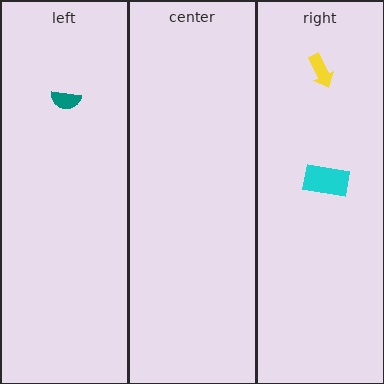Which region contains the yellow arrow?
The right region.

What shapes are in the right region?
The yellow arrow, the cyan rectangle.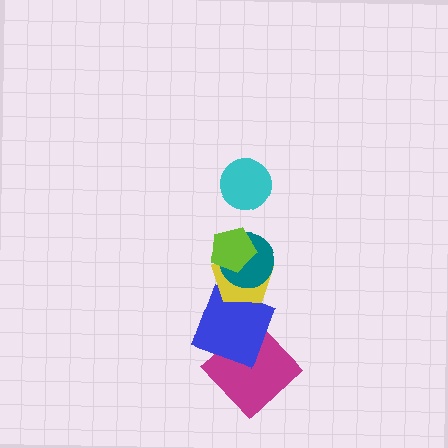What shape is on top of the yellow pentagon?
The teal circle is on top of the yellow pentagon.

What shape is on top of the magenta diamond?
The blue square is on top of the magenta diamond.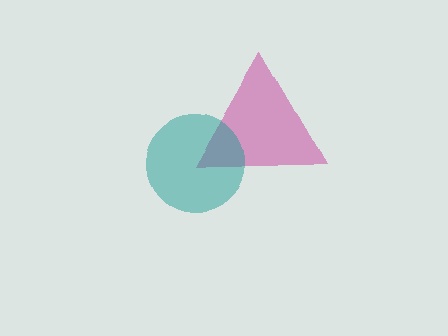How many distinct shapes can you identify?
There are 2 distinct shapes: a magenta triangle, a teal circle.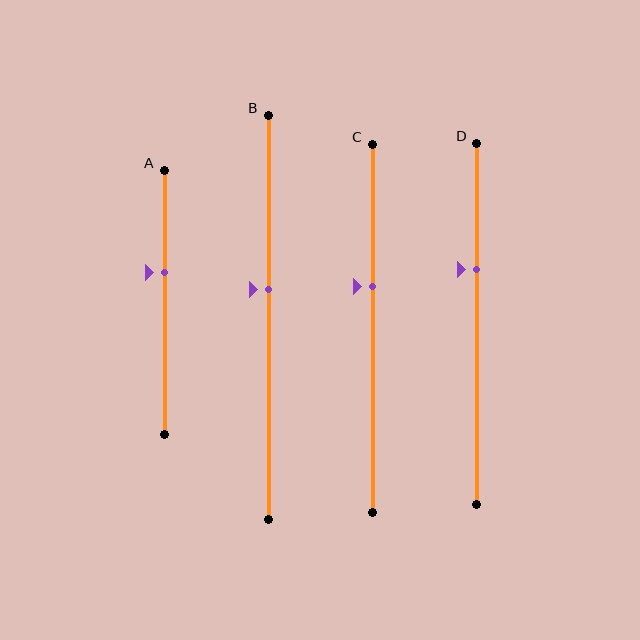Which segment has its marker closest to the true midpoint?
Segment B has its marker closest to the true midpoint.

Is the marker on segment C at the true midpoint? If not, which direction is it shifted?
No, the marker on segment C is shifted upward by about 11% of the segment length.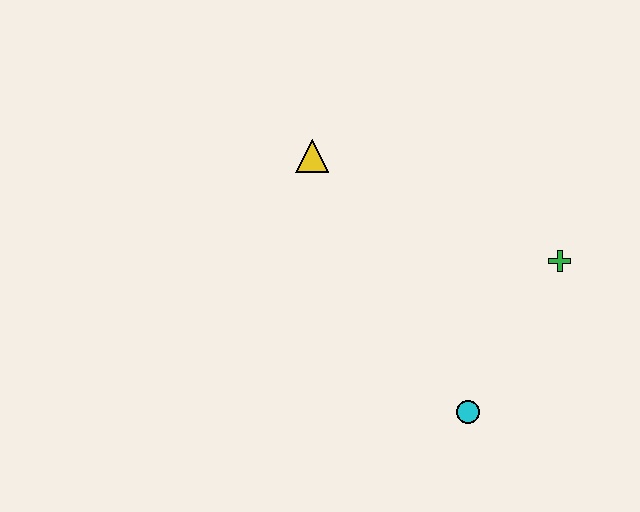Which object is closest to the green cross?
The cyan circle is closest to the green cross.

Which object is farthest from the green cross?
The yellow triangle is farthest from the green cross.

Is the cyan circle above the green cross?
No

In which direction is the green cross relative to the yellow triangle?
The green cross is to the right of the yellow triangle.